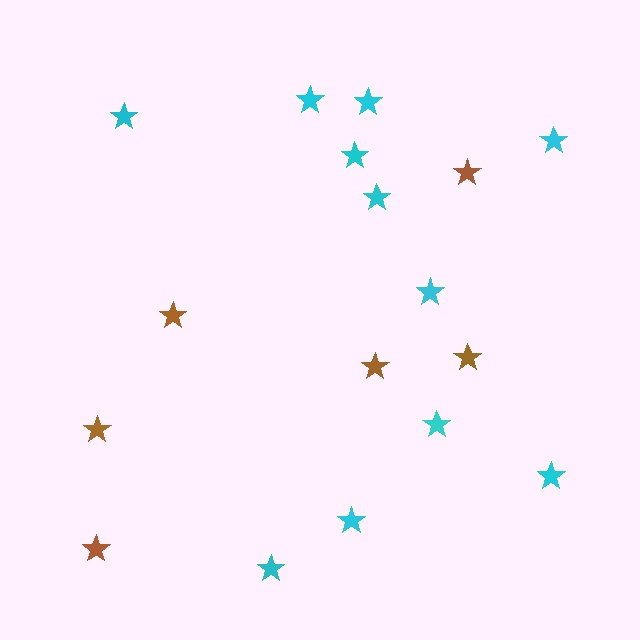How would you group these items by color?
There are 2 groups: one group of cyan stars (11) and one group of brown stars (6).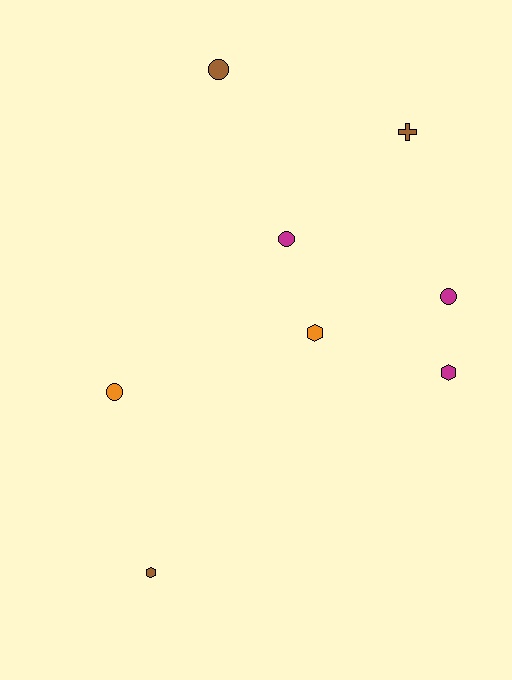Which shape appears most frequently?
Circle, with 4 objects.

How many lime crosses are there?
There are no lime crosses.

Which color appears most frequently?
Brown, with 3 objects.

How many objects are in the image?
There are 8 objects.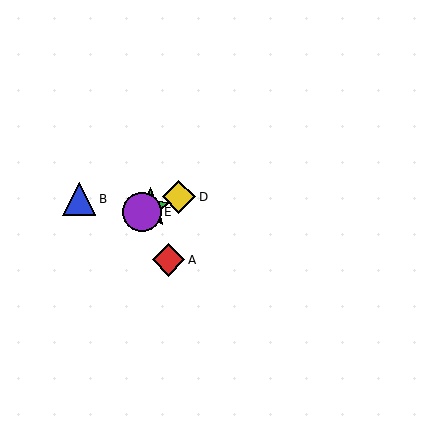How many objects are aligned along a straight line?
3 objects (C, D, E) are aligned along a straight line.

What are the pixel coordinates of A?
Object A is at (169, 260).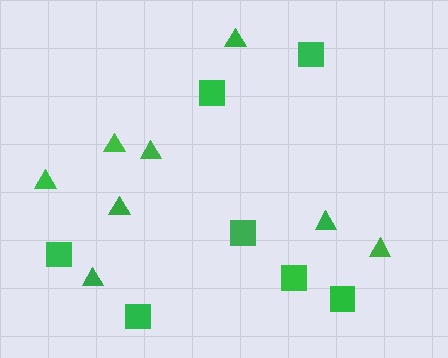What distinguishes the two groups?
There are 2 groups: one group of triangles (8) and one group of squares (7).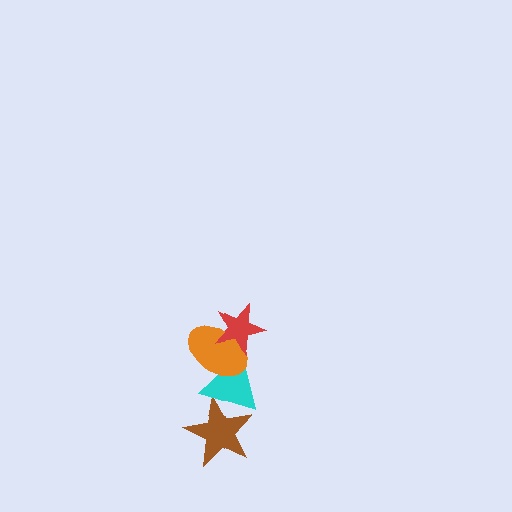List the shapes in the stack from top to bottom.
From top to bottom: the red star, the orange ellipse, the cyan triangle, the brown star.